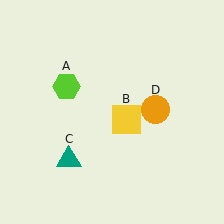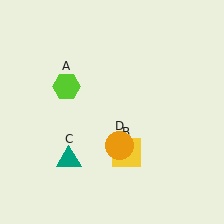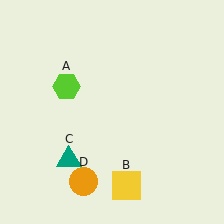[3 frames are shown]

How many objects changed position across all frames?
2 objects changed position: yellow square (object B), orange circle (object D).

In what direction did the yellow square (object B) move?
The yellow square (object B) moved down.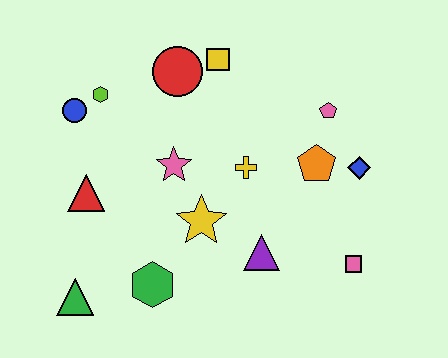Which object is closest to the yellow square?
The red circle is closest to the yellow square.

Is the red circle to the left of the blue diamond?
Yes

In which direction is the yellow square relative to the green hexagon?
The yellow square is above the green hexagon.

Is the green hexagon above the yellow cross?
No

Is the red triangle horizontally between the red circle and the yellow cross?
No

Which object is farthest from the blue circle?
The pink square is farthest from the blue circle.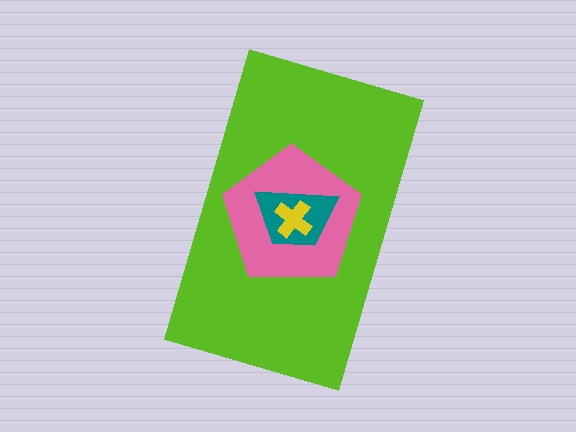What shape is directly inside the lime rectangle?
The pink pentagon.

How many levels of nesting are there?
4.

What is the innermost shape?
The yellow cross.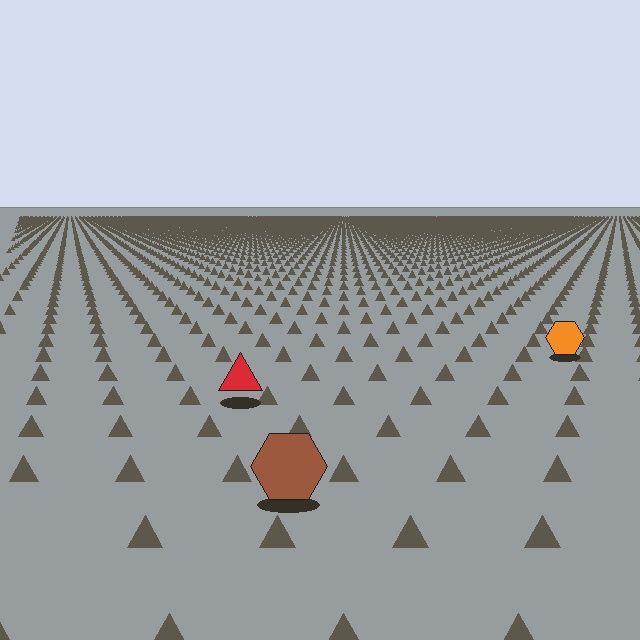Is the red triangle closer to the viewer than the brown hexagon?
No. The brown hexagon is closer — you can tell from the texture gradient: the ground texture is coarser near it.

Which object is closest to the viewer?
The brown hexagon is closest. The texture marks near it are larger and more spread out.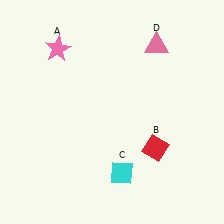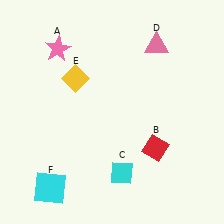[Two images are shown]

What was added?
A yellow diamond (E), a cyan square (F) were added in Image 2.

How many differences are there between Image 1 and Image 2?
There are 2 differences between the two images.